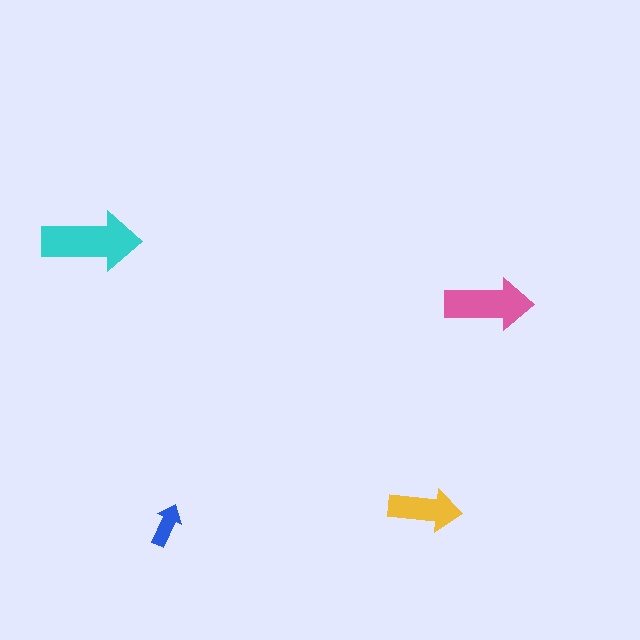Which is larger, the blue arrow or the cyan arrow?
The cyan one.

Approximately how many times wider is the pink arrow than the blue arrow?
About 2 times wider.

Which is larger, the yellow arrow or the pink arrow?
The pink one.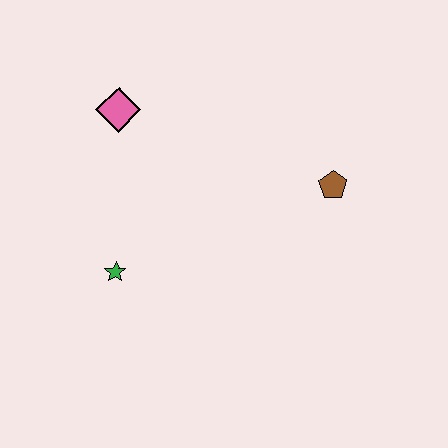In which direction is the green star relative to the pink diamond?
The green star is below the pink diamond.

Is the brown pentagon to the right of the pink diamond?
Yes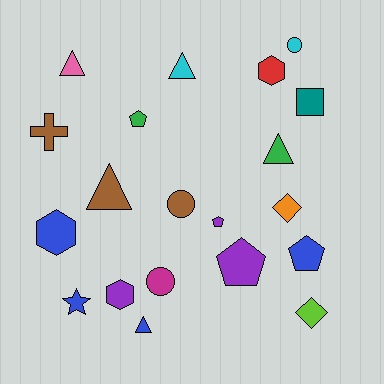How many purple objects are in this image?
There are 3 purple objects.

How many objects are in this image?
There are 20 objects.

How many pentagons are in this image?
There are 4 pentagons.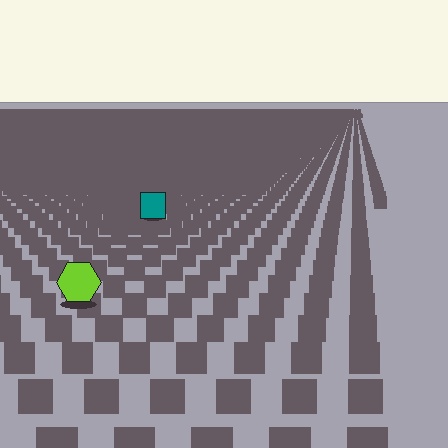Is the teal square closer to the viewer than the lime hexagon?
No. The lime hexagon is closer — you can tell from the texture gradient: the ground texture is coarser near it.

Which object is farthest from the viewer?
The teal square is farthest from the viewer. It appears smaller and the ground texture around it is denser.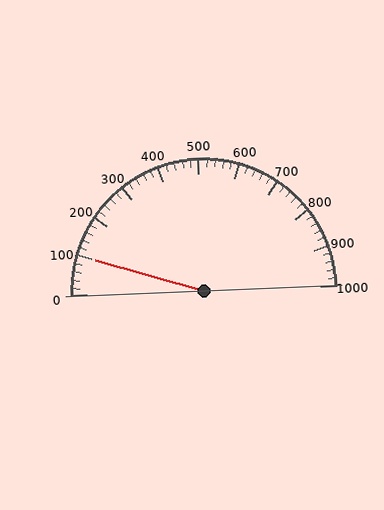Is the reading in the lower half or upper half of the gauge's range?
The reading is in the lower half of the range (0 to 1000).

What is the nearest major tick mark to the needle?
The nearest major tick mark is 100.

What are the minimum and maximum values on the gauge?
The gauge ranges from 0 to 1000.